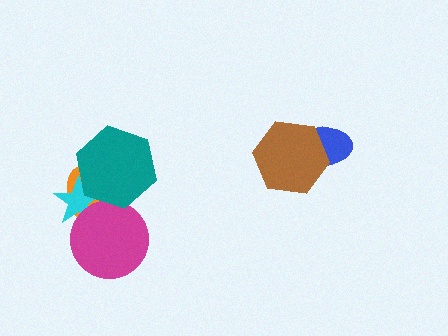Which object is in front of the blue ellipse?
The brown hexagon is in front of the blue ellipse.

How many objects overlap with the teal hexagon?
3 objects overlap with the teal hexagon.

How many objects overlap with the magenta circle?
3 objects overlap with the magenta circle.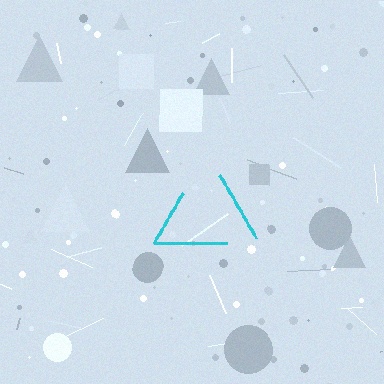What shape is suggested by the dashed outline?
The dashed outline suggests a triangle.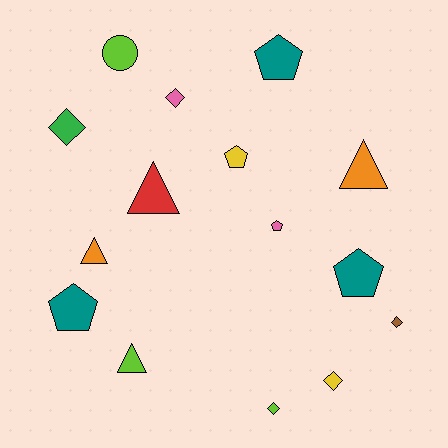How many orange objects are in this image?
There are 2 orange objects.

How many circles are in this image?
There is 1 circle.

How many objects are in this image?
There are 15 objects.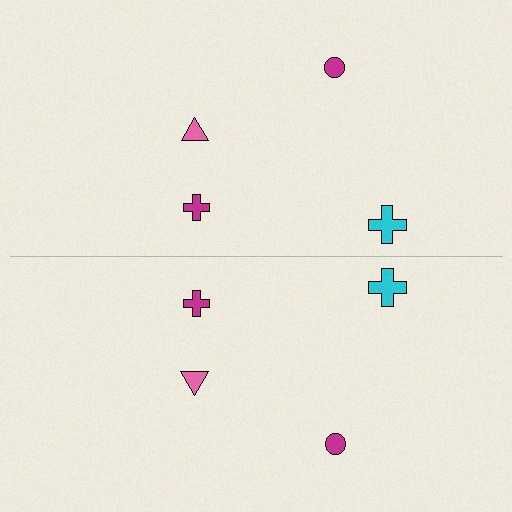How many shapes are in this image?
There are 8 shapes in this image.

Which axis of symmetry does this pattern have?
The pattern has a horizontal axis of symmetry running through the center of the image.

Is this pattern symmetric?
Yes, this pattern has bilateral (reflection) symmetry.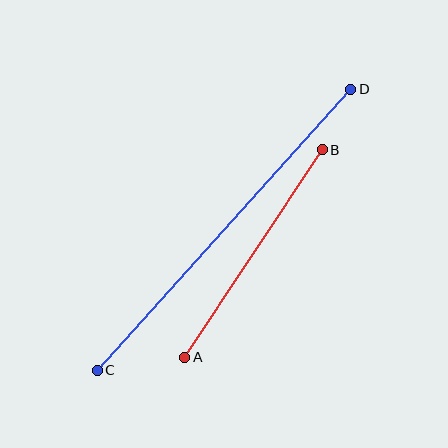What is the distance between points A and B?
The distance is approximately 249 pixels.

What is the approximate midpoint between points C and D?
The midpoint is at approximately (224, 230) pixels.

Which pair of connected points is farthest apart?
Points C and D are farthest apart.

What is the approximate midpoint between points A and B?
The midpoint is at approximately (253, 254) pixels.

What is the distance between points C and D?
The distance is approximately 378 pixels.